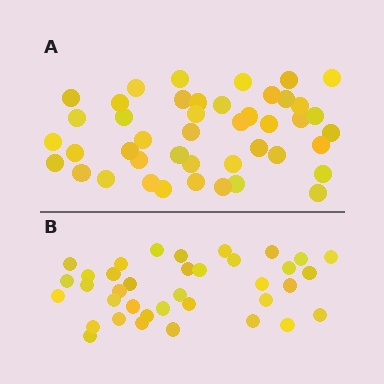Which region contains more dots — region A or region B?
Region A (the top region) has more dots.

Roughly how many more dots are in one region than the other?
Region A has roughly 8 or so more dots than region B.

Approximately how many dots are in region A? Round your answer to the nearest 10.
About 40 dots. (The exact count is 44, which rounds to 40.)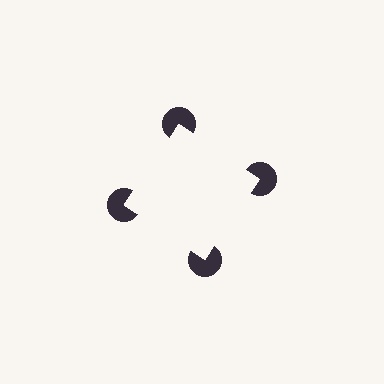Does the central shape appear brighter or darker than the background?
It typically appears slightly brighter than the background, even though no actual brightness change is drawn.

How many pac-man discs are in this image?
There are 4 — one at each vertex of the illusory square.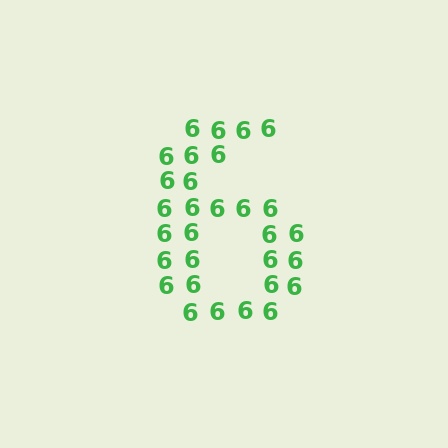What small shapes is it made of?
It is made of small digit 6's.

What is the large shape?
The large shape is the digit 6.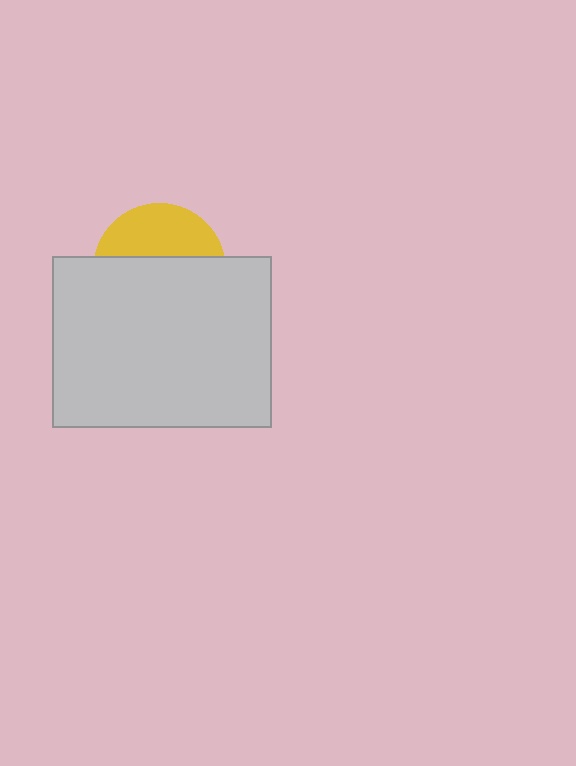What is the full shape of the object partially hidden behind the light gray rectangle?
The partially hidden object is a yellow circle.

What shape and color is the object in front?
The object in front is a light gray rectangle.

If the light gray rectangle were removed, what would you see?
You would see the complete yellow circle.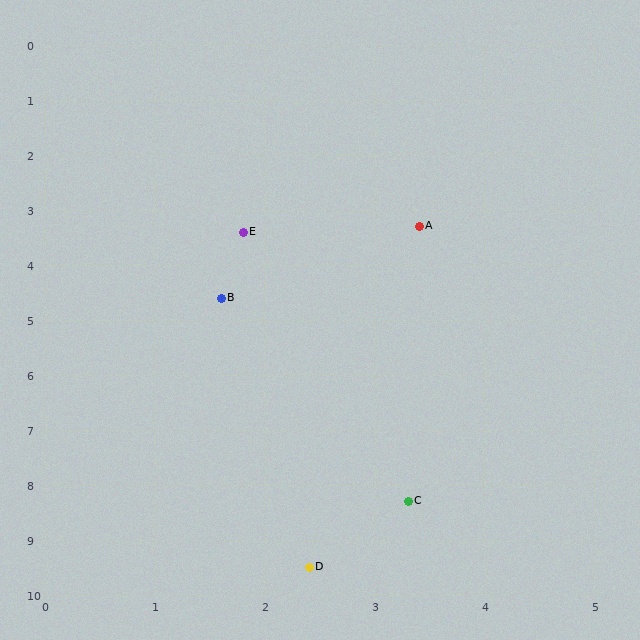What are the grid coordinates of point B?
Point B is at approximately (1.6, 4.6).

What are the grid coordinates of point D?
Point D is at approximately (2.4, 9.5).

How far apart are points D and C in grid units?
Points D and C are about 1.5 grid units apart.